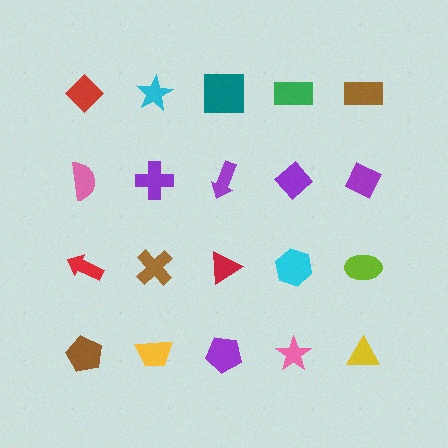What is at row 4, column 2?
A yellow trapezoid.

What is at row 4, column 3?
A purple pentagon.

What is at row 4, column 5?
A yellow triangle.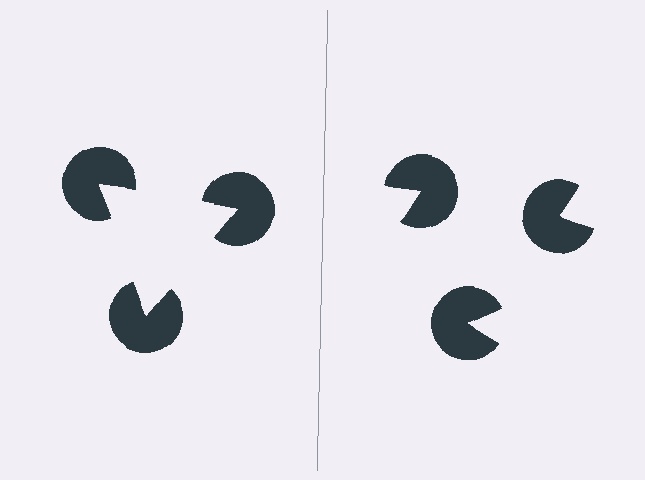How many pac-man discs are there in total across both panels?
6 — 3 on each side.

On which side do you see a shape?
An illusory triangle appears on the left side. On the right side the wedge cuts are rotated, so no coherent shape forms.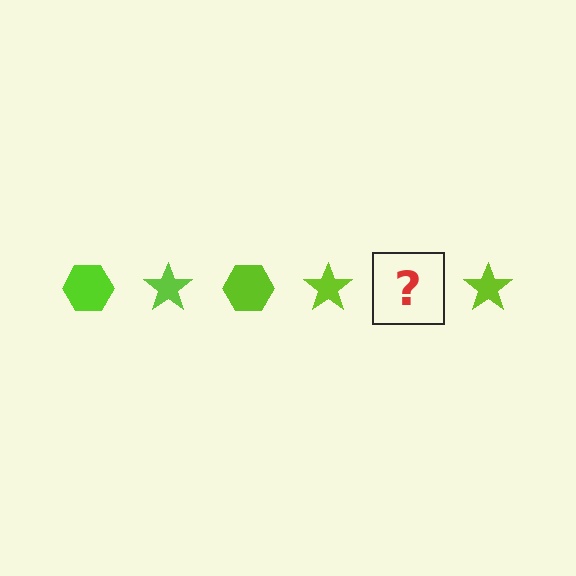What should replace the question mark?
The question mark should be replaced with a lime hexagon.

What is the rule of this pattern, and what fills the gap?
The rule is that the pattern cycles through hexagon, star shapes in lime. The gap should be filled with a lime hexagon.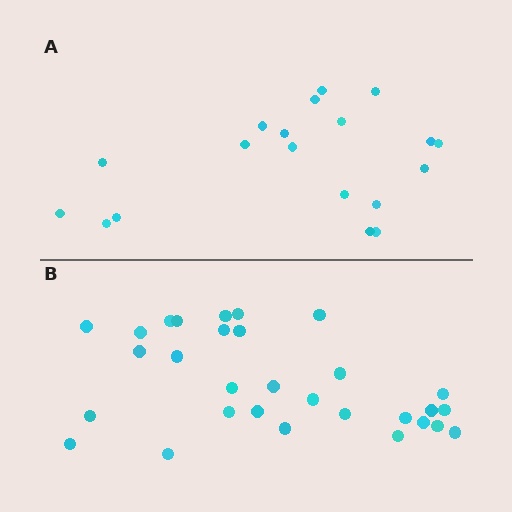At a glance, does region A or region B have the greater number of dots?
Region B (the bottom region) has more dots.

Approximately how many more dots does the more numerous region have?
Region B has roughly 12 or so more dots than region A.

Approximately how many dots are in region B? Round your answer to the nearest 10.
About 30 dots.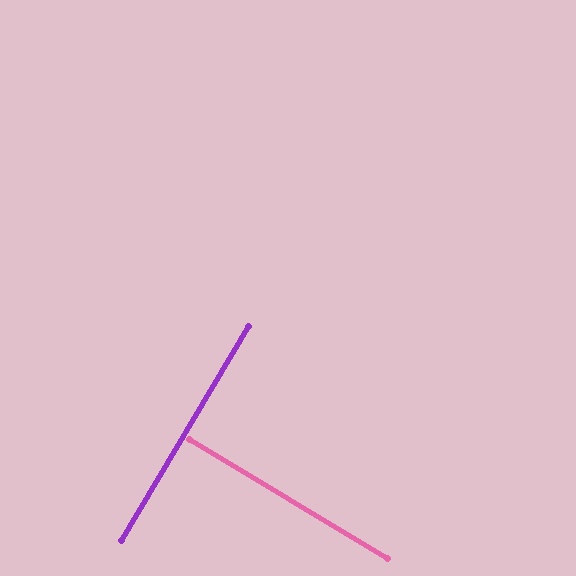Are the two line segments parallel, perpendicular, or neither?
Perpendicular — they meet at approximately 90°.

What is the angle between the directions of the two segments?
Approximately 90 degrees.